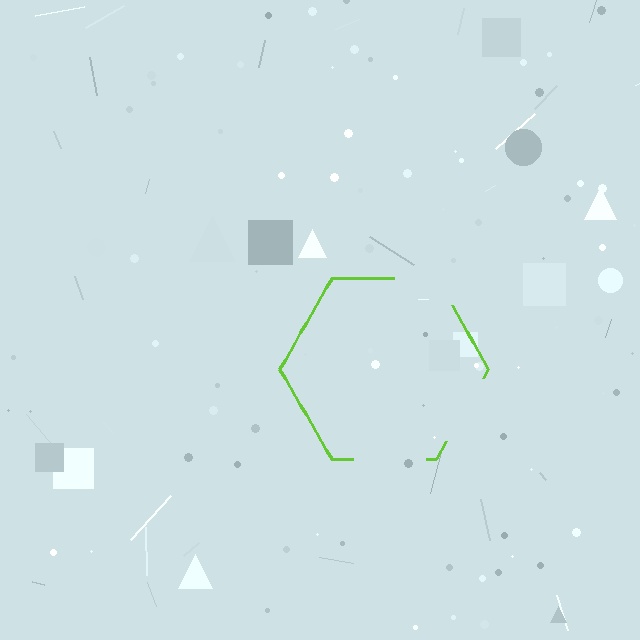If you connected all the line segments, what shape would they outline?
They would outline a hexagon.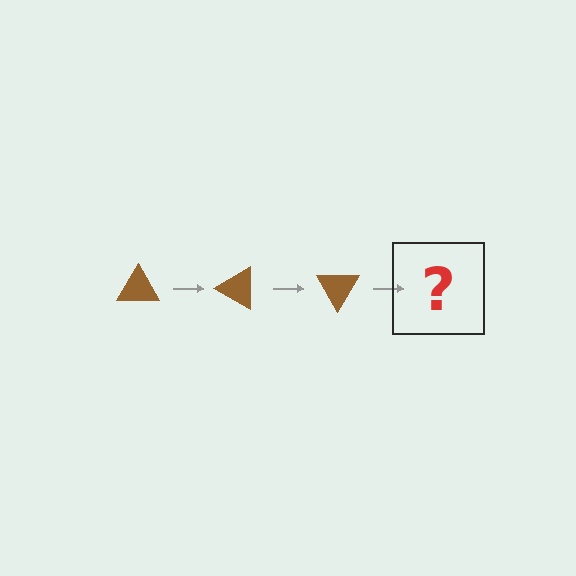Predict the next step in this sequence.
The next step is a brown triangle rotated 90 degrees.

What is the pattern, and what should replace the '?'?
The pattern is that the triangle rotates 30 degrees each step. The '?' should be a brown triangle rotated 90 degrees.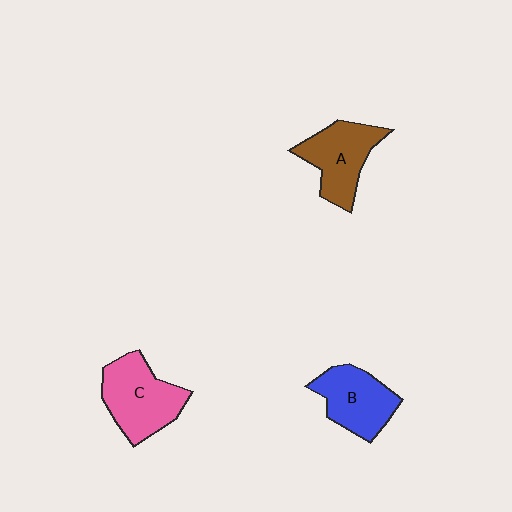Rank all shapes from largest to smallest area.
From largest to smallest: C (pink), A (brown), B (blue).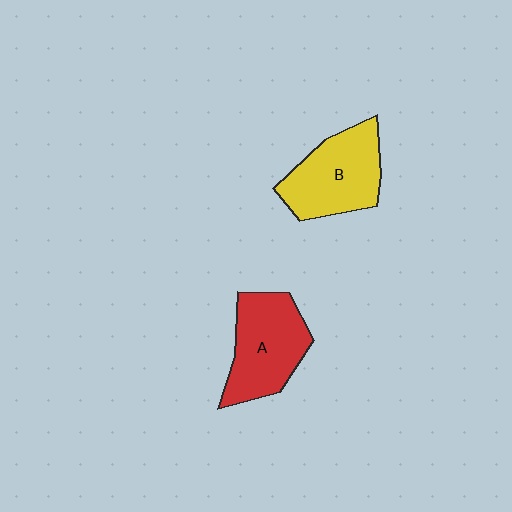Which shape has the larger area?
Shape A (red).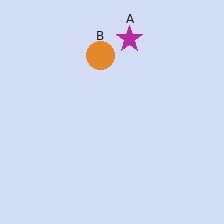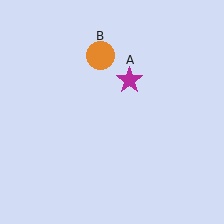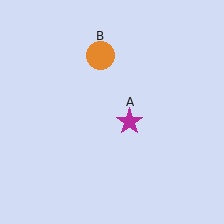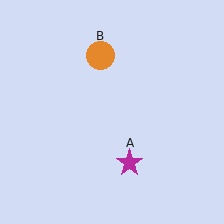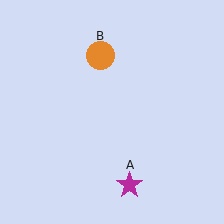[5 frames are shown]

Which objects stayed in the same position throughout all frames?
Orange circle (object B) remained stationary.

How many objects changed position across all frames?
1 object changed position: magenta star (object A).